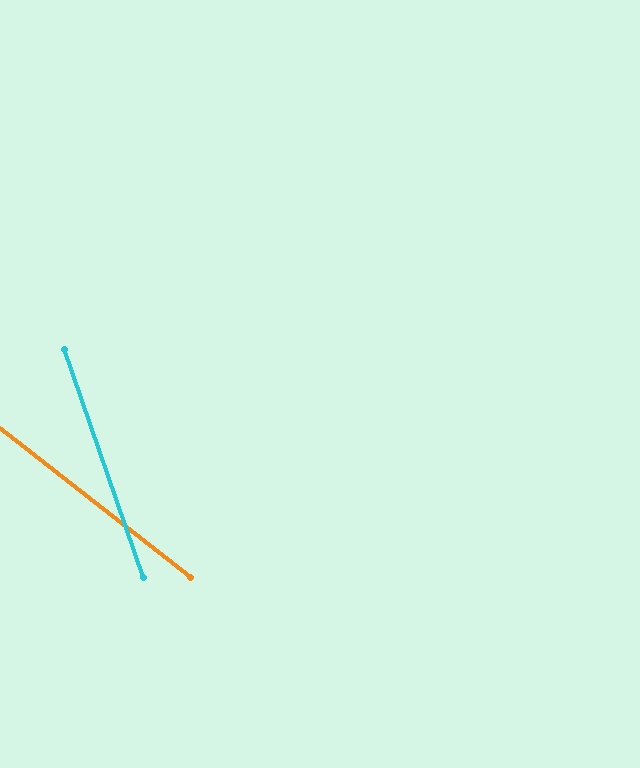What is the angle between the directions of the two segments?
Approximately 33 degrees.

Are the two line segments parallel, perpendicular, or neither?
Neither parallel nor perpendicular — they differ by about 33°.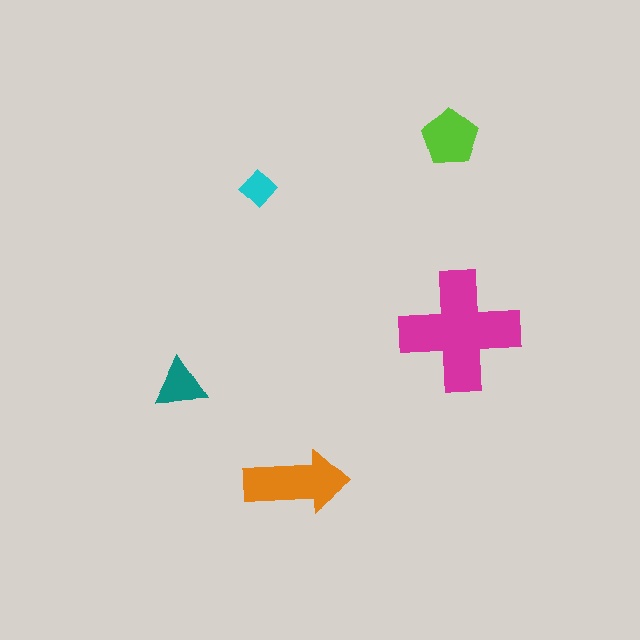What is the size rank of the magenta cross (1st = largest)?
1st.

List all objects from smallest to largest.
The cyan diamond, the teal triangle, the lime pentagon, the orange arrow, the magenta cross.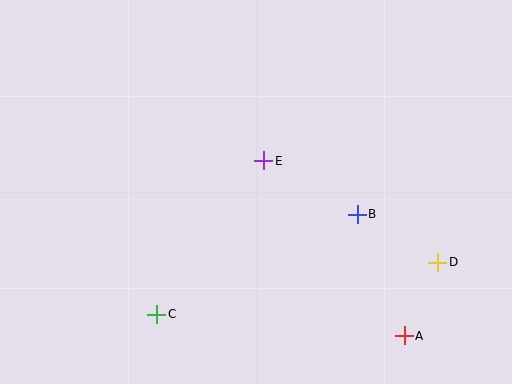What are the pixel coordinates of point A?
Point A is at (404, 336).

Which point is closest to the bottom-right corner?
Point A is closest to the bottom-right corner.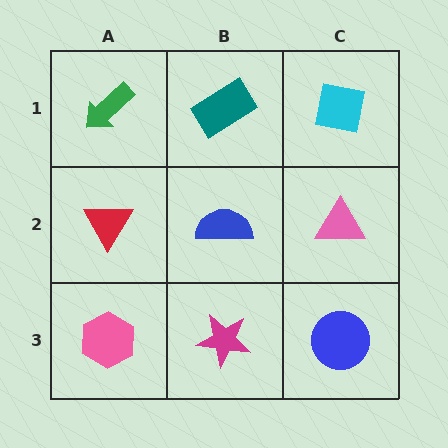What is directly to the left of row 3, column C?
A magenta star.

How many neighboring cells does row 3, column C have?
2.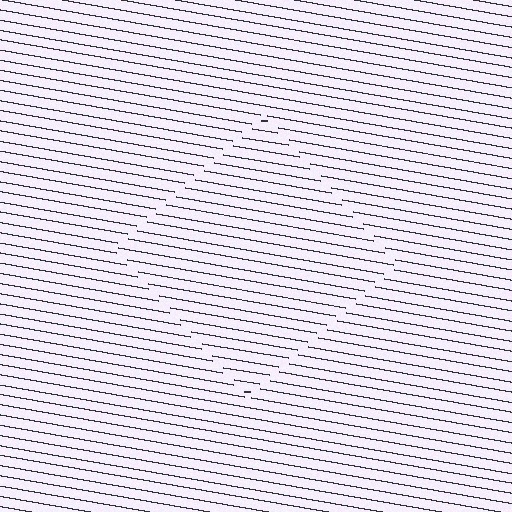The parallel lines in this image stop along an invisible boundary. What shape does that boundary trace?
An illusory square. The interior of the shape contains the same grating, shifted by half a period — the contour is defined by the phase discontinuity where line-ends from the inner and outer gratings abut.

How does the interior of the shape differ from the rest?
The interior of the shape contains the same grating, shifted by half a period — the contour is defined by the phase discontinuity where line-ends from the inner and outer gratings abut.